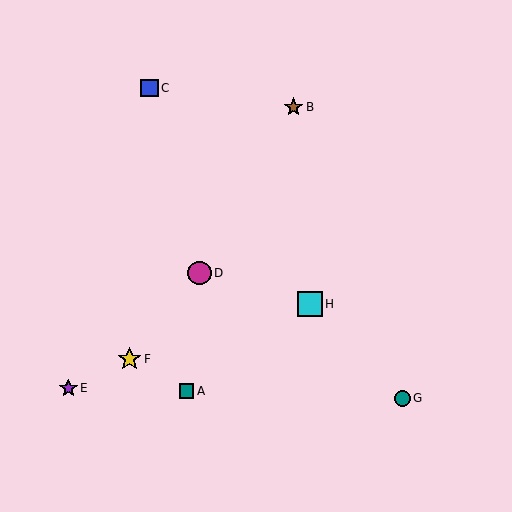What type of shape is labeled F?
Shape F is a yellow star.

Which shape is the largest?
The cyan square (labeled H) is the largest.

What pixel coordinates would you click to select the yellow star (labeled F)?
Click at (130, 359) to select the yellow star F.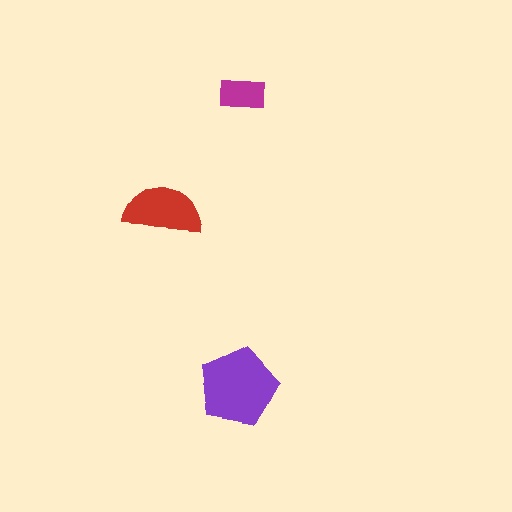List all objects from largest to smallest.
The purple pentagon, the red semicircle, the magenta rectangle.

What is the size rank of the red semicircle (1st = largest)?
2nd.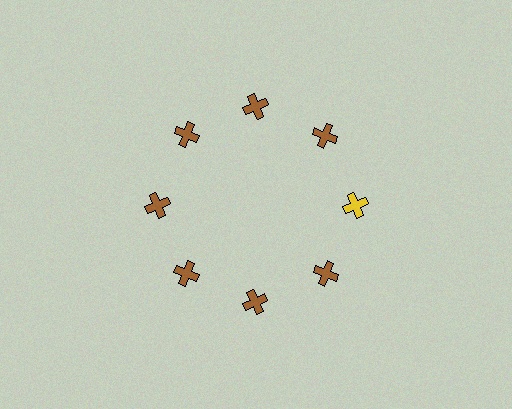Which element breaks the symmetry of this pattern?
The yellow cross at roughly the 3 o'clock position breaks the symmetry. All other shapes are brown crosses.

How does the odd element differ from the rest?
It has a different color: yellow instead of brown.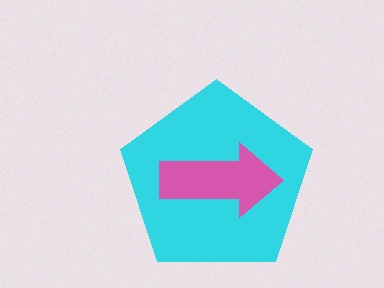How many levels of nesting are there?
2.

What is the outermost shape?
The cyan pentagon.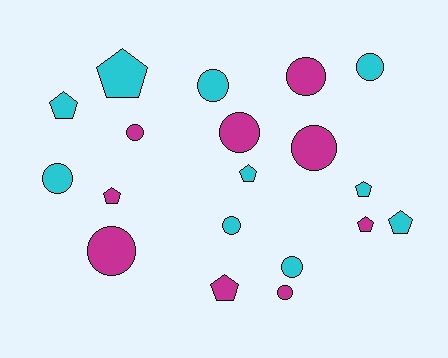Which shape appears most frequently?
Circle, with 11 objects.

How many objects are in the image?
There are 19 objects.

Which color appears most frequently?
Cyan, with 10 objects.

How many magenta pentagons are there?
There are 3 magenta pentagons.